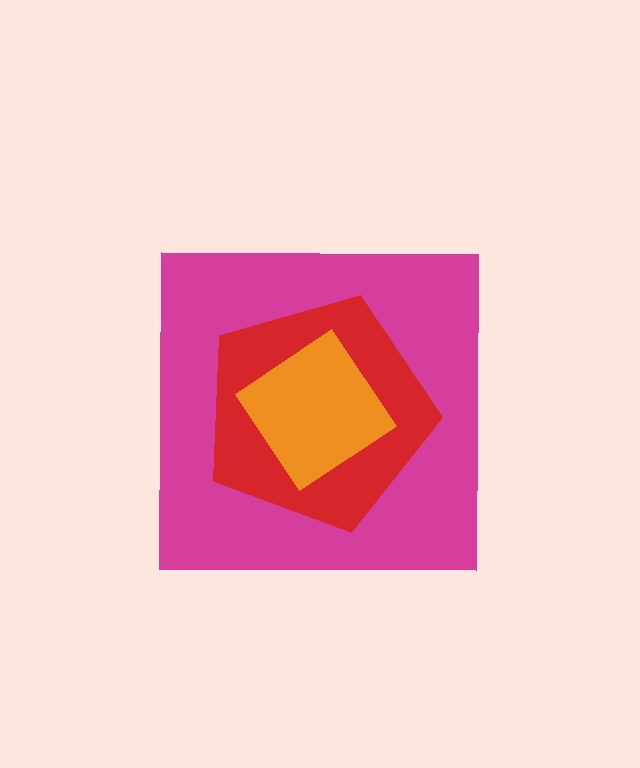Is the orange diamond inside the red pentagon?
Yes.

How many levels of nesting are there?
3.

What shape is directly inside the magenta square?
The red pentagon.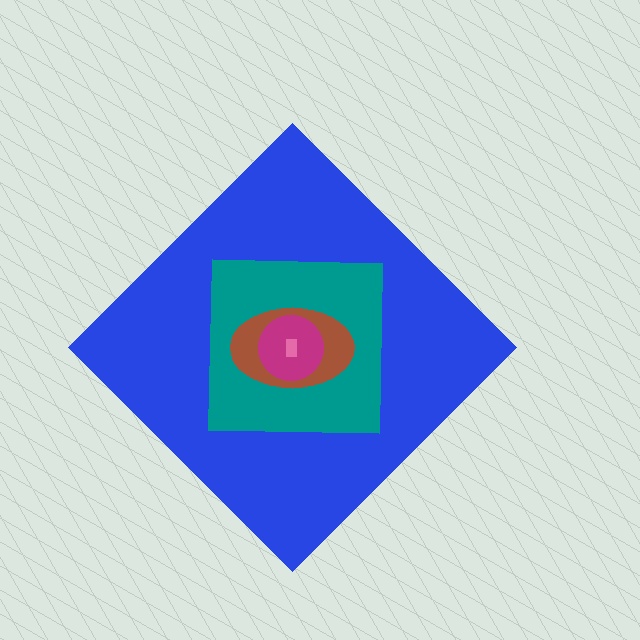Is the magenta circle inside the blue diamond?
Yes.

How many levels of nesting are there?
5.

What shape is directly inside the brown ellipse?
The magenta circle.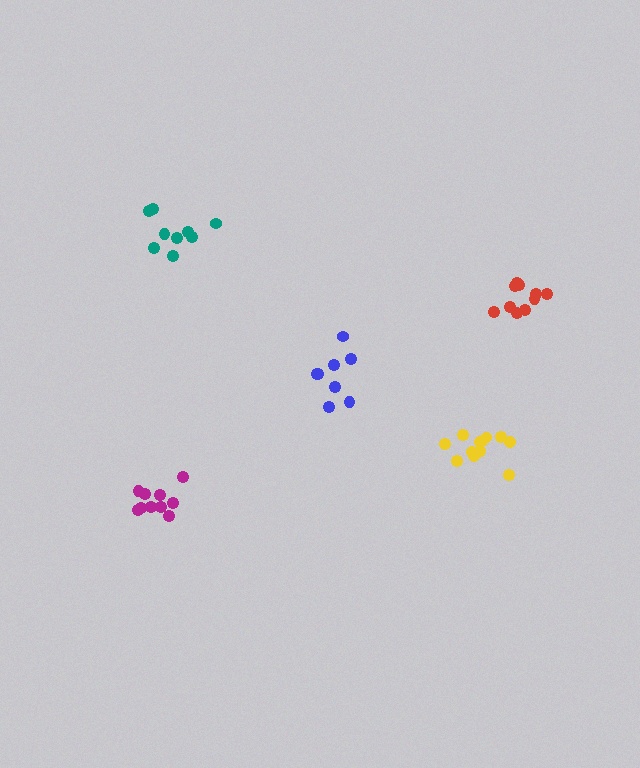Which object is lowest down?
The magenta cluster is bottommost.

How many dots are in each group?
Group 1: 10 dots, Group 2: 12 dots, Group 3: 10 dots, Group 4: 8 dots, Group 5: 9 dots (49 total).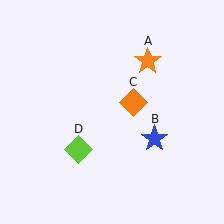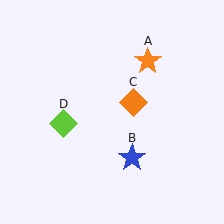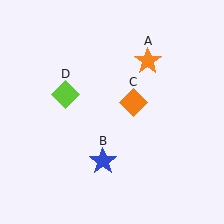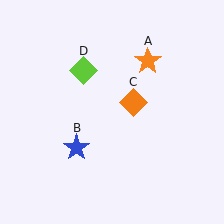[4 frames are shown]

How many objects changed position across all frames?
2 objects changed position: blue star (object B), lime diamond (object D).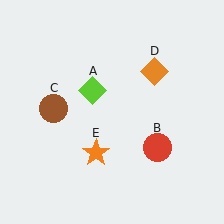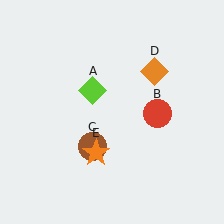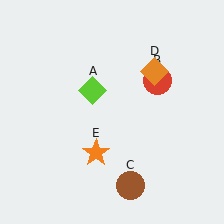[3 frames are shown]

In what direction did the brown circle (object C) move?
The brown circle (object C) moved down and to the right.